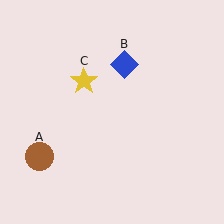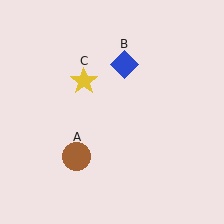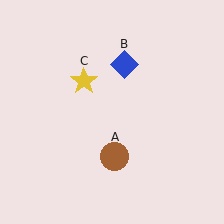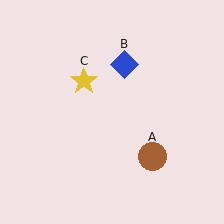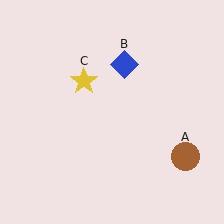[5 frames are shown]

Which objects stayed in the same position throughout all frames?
Blue diamond (object B) and yellow star (object C) remained stationary.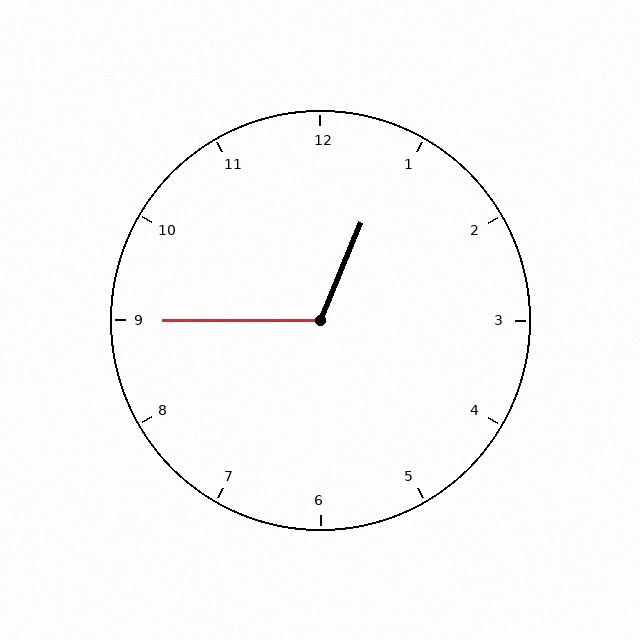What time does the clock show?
12:45.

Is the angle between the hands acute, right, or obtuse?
It is obtuse.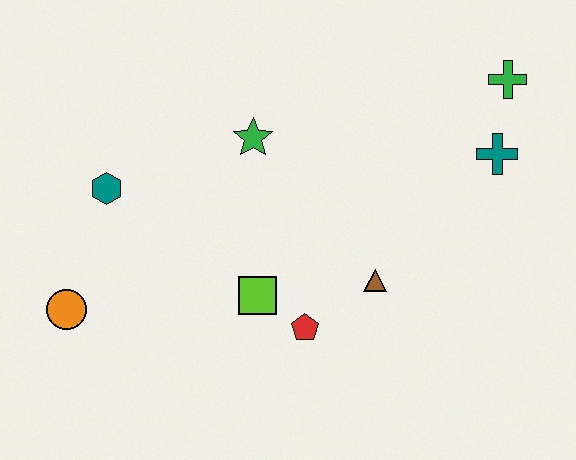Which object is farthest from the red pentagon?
The green cross is farthest from the red pentagon.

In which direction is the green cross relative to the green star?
The green cross is to the right of the green star.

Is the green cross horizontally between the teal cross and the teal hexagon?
No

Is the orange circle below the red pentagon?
No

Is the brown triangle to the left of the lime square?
No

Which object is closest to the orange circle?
The teal hexagon is closest to the orange circle.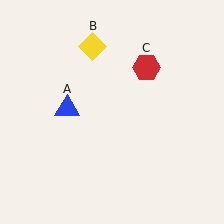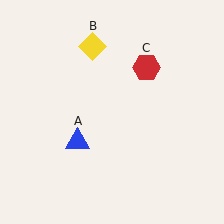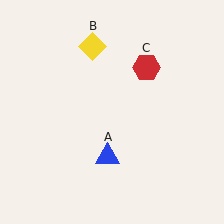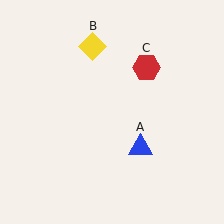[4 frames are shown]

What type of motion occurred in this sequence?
The blue triangle (object A) rotated counterclockwise around the center of the scene.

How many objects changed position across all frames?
1 object changed position: blue triangle (object A).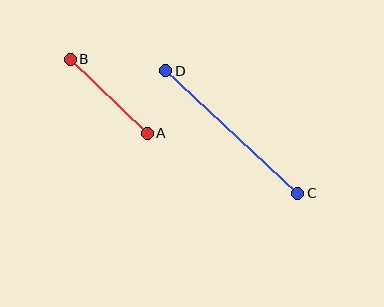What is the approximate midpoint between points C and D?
The midpoint is at approximately (232, 132) pixels.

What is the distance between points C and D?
The distance is approximately 180 pixels.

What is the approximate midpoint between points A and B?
The midpoint is at approximately (109, 96) pixels.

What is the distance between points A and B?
The distance is approximately 106 pixels.